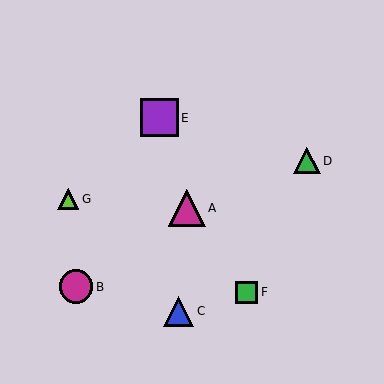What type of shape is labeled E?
Shape E is a purple square.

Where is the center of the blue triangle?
The center of the blue triangle is at (179, 312).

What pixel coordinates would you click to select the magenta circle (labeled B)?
Click at (76, 287) to select the magenta circle B.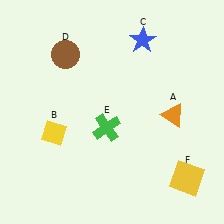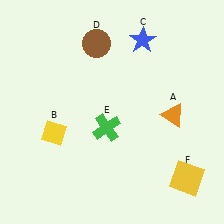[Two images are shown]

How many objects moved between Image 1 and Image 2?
1 object moved between the two images.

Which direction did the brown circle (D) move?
The brown circle (D) moved right.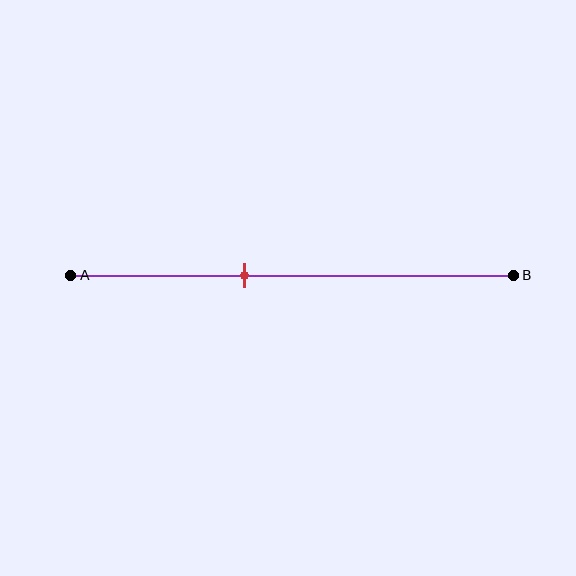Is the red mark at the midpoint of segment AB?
No, the mark is at about 40% from A, not at the 50% midpoint.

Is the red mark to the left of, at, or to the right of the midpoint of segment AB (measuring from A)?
The red mark is to the left of the midpoint of segment AB.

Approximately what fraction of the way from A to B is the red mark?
The red mark is approximately 40% of the way from A to B.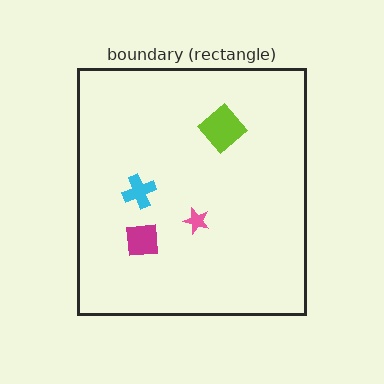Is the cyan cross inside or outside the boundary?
Inside.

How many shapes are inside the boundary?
4 inside, 0 outside.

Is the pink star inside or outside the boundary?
Inside.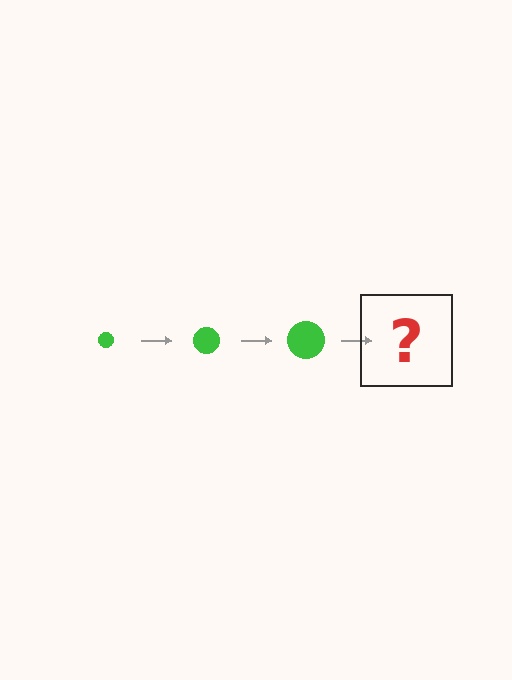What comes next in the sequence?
The next element should be a green circle, larger than the previous one.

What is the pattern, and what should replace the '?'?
The pattern is that the circle gets progressively larger each step. The '?' should be a green circle, larger than the previous one.